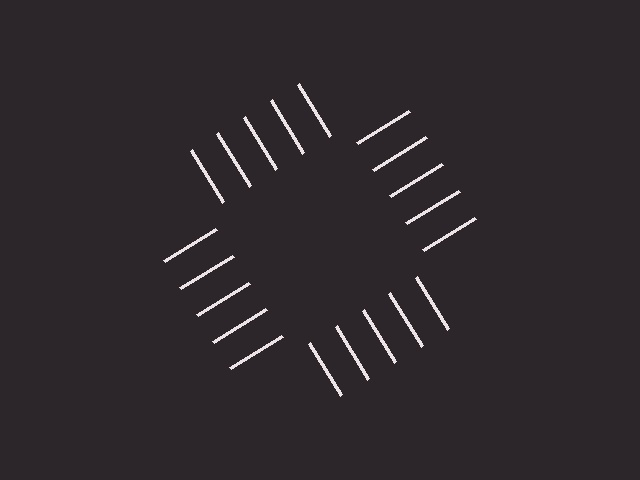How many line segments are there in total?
20 — 5 along each of the 4 edges.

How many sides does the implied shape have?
4 sides — the line-ends trace a square.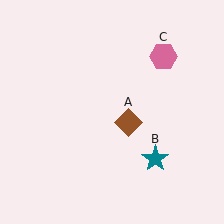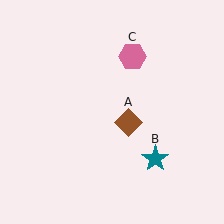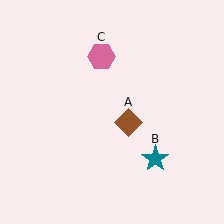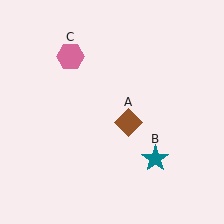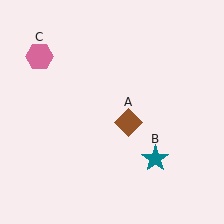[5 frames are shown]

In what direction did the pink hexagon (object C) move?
The pink hexagon (object C) moved left.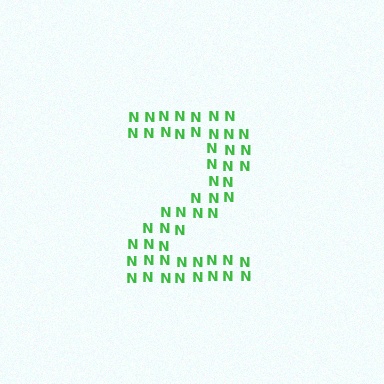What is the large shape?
The large shape is the digit 2.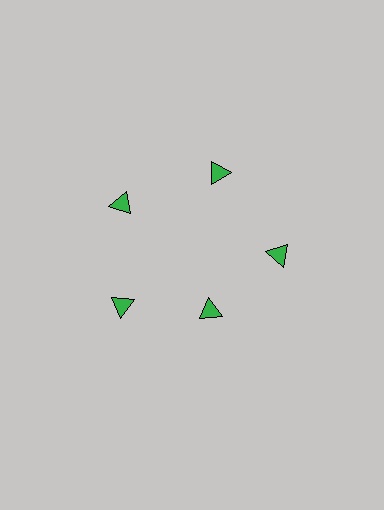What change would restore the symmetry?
The symmetry would be restored by moving it outward, back onto the ring so that all 5 triangles sit at equal angles and equal distance from the center.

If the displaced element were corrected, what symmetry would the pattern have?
It would have 5-fold rotational symmetry — the pattern would map onto itself every 72 degrees.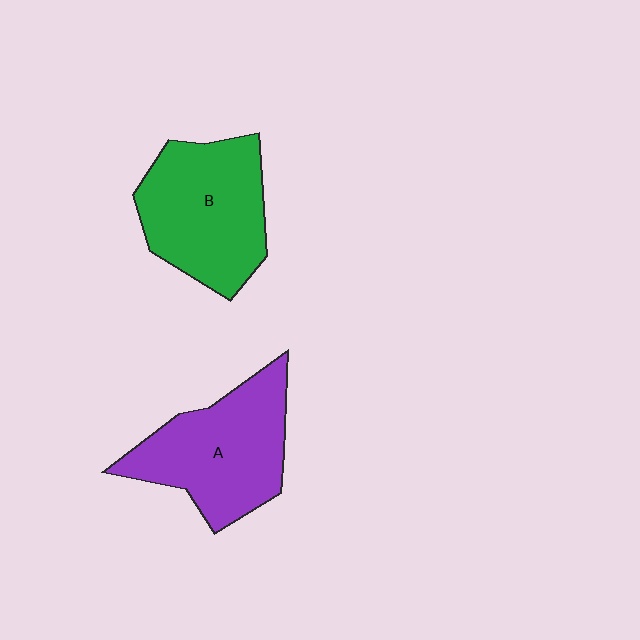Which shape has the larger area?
Shape B (green).